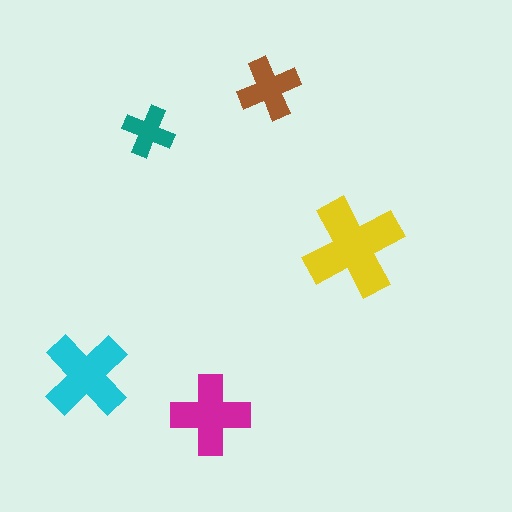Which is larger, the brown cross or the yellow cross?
The yellow one.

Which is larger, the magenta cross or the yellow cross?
The yellow one.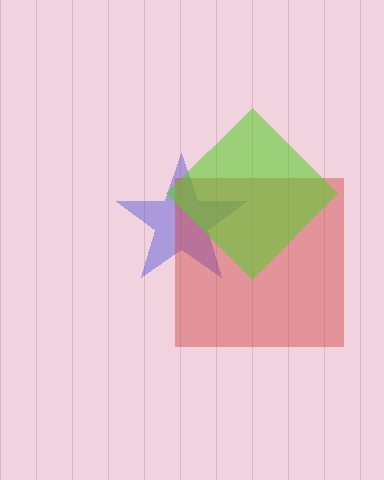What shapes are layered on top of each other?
The layered shapes are: a blue star, a red square, a lime diamond.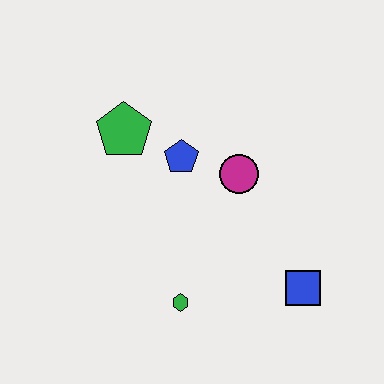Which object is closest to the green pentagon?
The blue pentagon is closest to the green pentagon.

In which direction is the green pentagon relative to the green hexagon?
The green pentagon is above the green hexagon.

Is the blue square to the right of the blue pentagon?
Yes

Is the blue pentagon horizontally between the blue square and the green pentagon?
Yes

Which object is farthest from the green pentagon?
The blue square is farthest from the green pentagon.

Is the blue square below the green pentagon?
Yes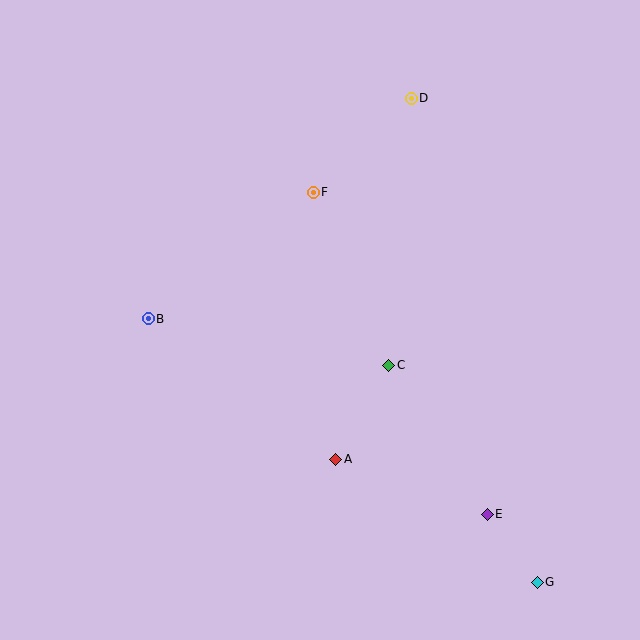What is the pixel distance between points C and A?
The distance between C and A is 108 pixels.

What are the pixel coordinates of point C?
Point C is at (389, 365).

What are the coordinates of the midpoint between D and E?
The midpoint between D and E is at (449, 306).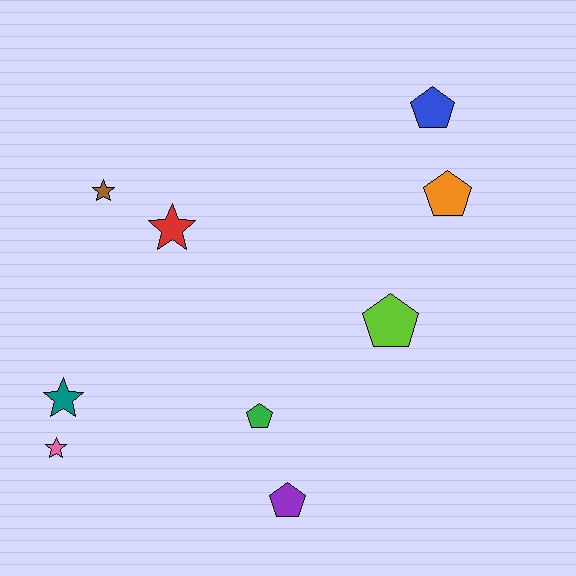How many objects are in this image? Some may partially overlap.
There are 9 objects.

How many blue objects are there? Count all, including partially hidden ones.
There is 1 blue object.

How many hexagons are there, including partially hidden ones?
There are no hexagons.